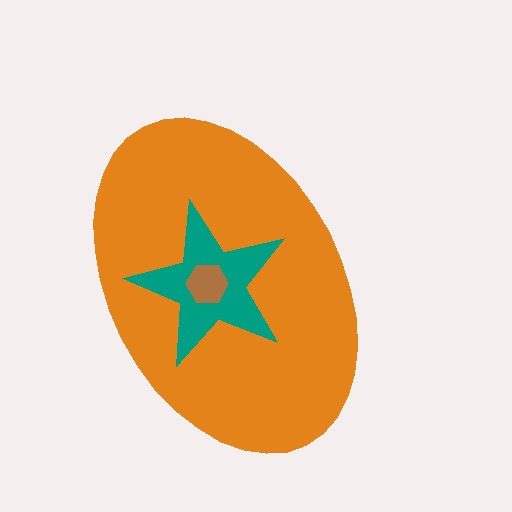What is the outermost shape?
The orange ellipse.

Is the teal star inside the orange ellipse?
Yes.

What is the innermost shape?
The brown hexagon.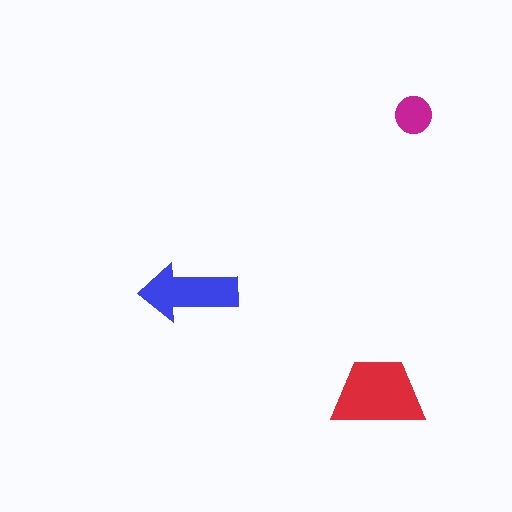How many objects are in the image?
There are 3 objects in the image.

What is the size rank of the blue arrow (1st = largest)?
2nd.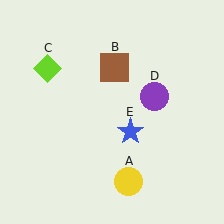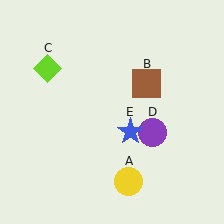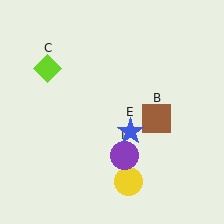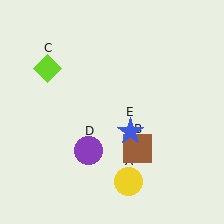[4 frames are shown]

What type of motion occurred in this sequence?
The brown square (object B), purple circle (object D) rotated clockwise around the center of the scene.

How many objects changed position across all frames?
2 objects changed position: brown square (object B), purple circle (object D).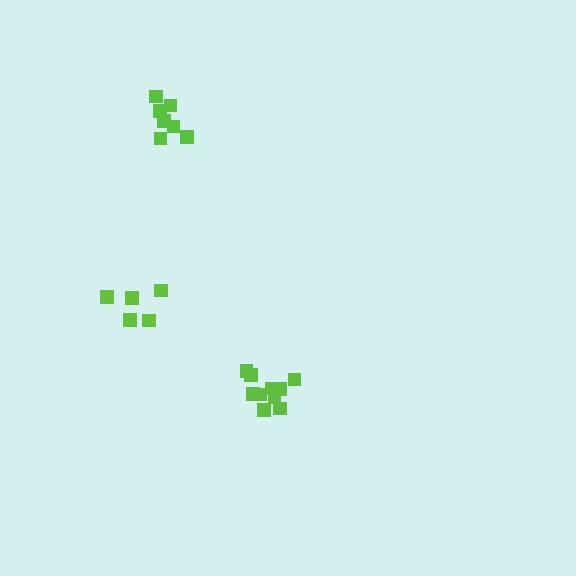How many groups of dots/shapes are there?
There are 3 groups.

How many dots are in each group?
Group 1: 10 dots, Group 2: 7 dots, Group 3: 5 dots (22 total).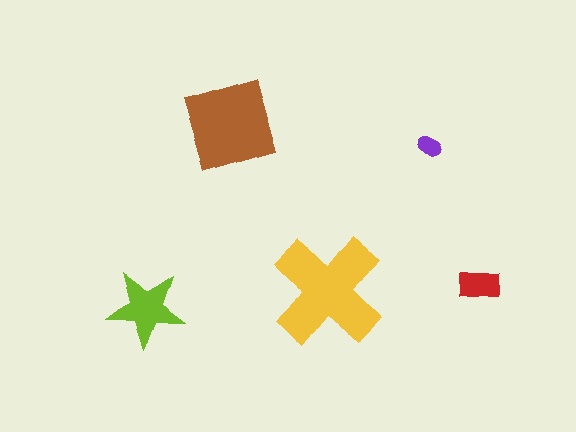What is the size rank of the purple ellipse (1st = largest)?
5th.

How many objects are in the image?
There are 5 objects in the image.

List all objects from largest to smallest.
The yellow cross, the brown diamond, the lime star, the red rectangle, the purple ellipse.